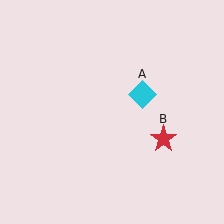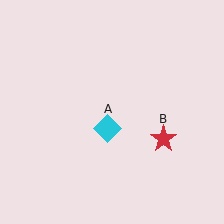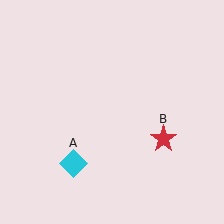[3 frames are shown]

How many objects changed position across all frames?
1 object changed position: cyan diamond (object A).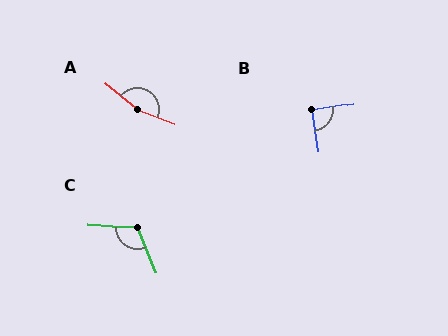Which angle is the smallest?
B, at approximately 90 degrees.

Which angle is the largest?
A, at approximately 162 degrees.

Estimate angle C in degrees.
Approximately 113 degrees.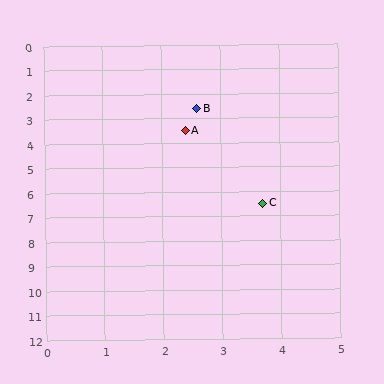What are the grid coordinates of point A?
Point A is at approximately (2.4, 3.5).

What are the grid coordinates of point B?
Point B is at approximately (2.6, 2.6).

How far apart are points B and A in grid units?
Points B and A are about 0.9 grid units apart.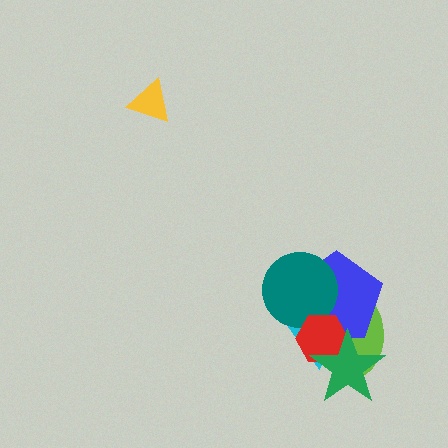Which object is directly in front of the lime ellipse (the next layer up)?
The cyan triangle is directly in front of the lime ellipse.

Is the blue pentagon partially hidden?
Yes, it is partially covered by another shape.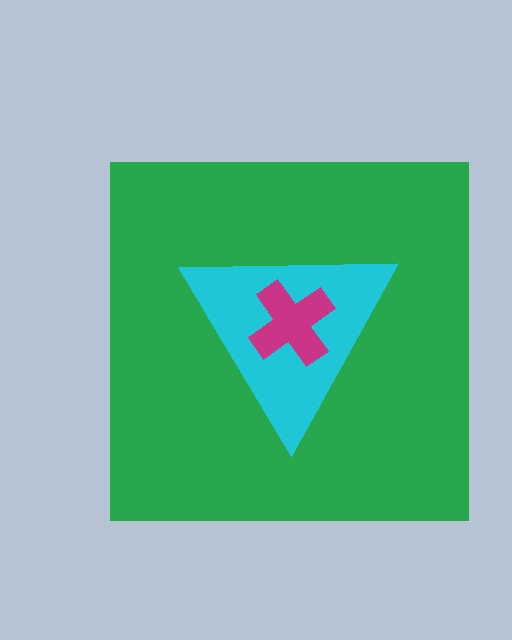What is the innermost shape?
The magenta cross.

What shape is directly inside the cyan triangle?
The magenta cross.